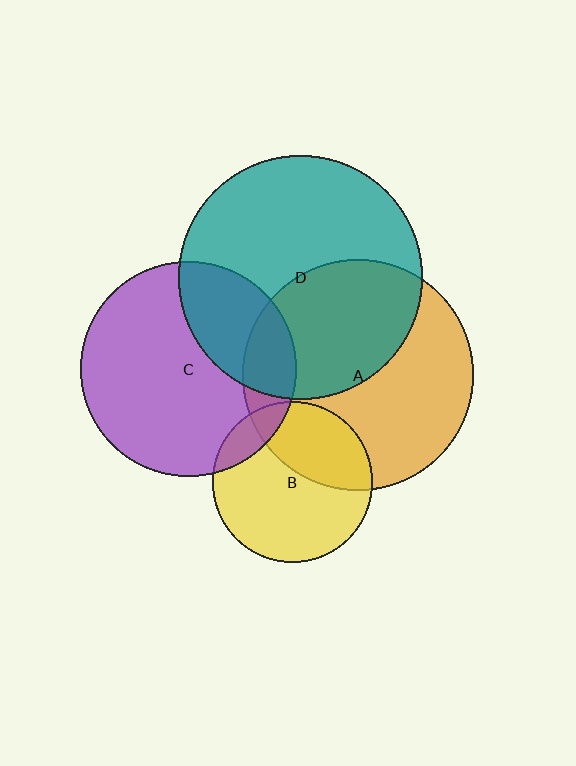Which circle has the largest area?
Circle D (teal).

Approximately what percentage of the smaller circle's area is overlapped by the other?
Approximately 45%.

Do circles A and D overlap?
Yes.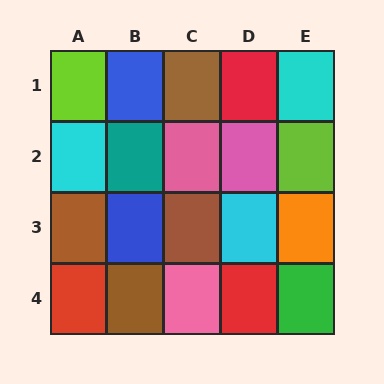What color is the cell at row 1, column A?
Lime.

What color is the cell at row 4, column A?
Red.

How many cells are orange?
1 cell is orange.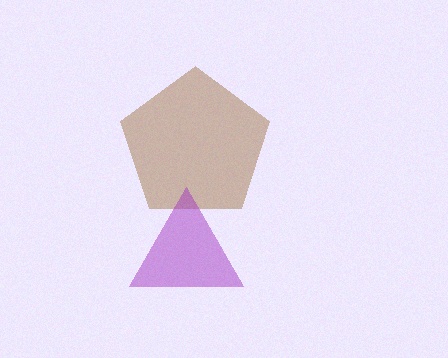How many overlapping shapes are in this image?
There are 2 overlapping shapes in the image.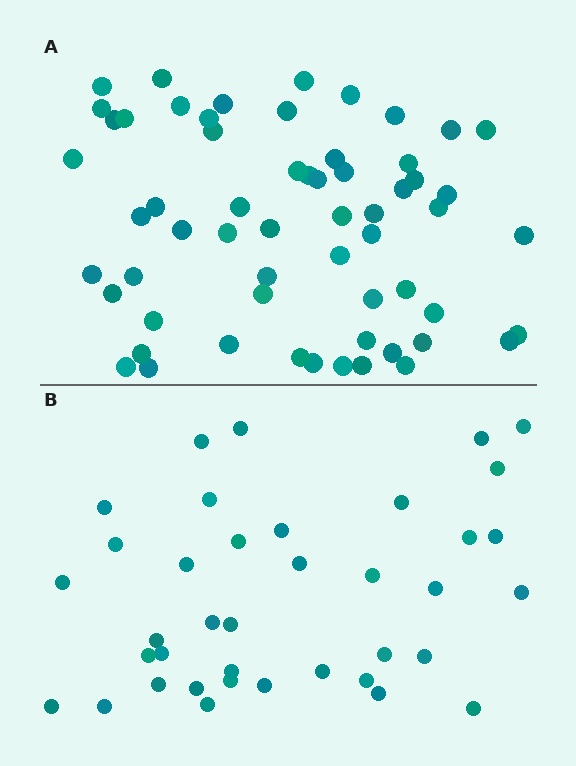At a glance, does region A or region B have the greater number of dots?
Region A (the top region) has more dots.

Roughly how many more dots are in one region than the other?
Region A has approximately 20 more dots than region B.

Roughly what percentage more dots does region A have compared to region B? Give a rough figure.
About 60% more.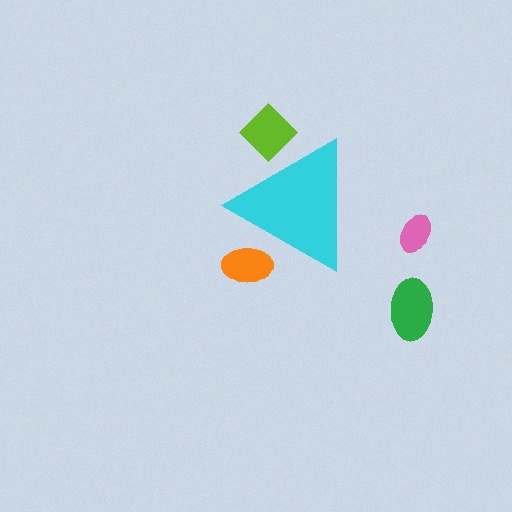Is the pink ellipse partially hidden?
No, the pink ellipse is fully visible.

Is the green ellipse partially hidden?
No, the green ellipse is fully visible.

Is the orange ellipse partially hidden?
Yes, the orange ellipse is partially hidden behind the cyan triangle.